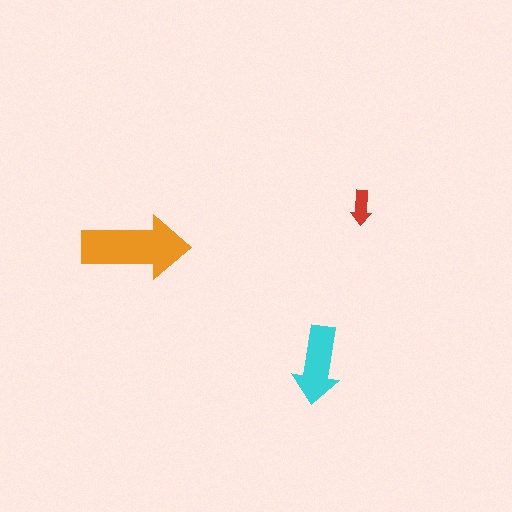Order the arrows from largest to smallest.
the orange one, the cyan one, the red one.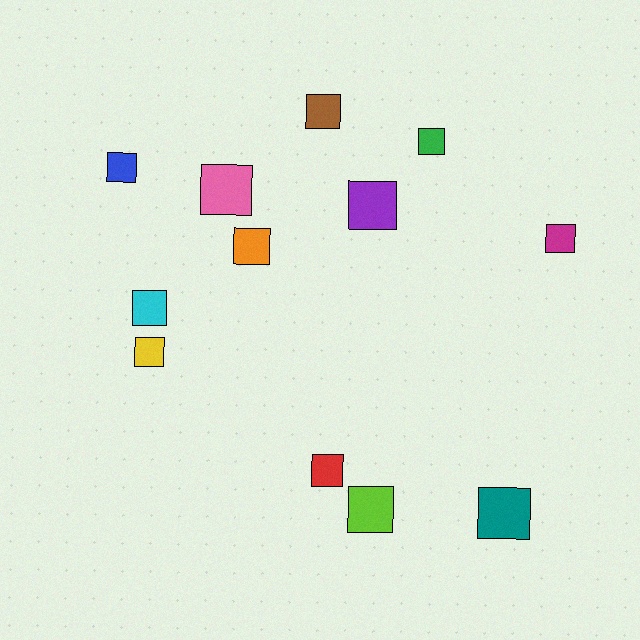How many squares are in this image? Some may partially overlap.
There are 12 squares.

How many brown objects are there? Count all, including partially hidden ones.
There is 1 brown object.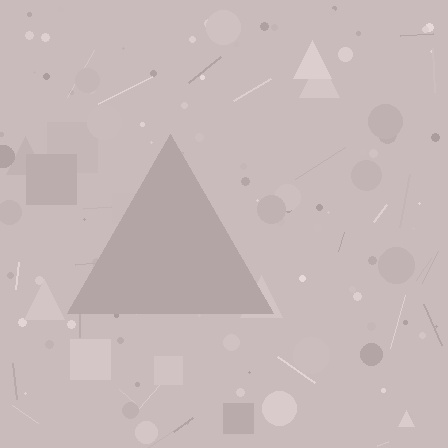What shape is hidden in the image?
A triangle is hidden in the image.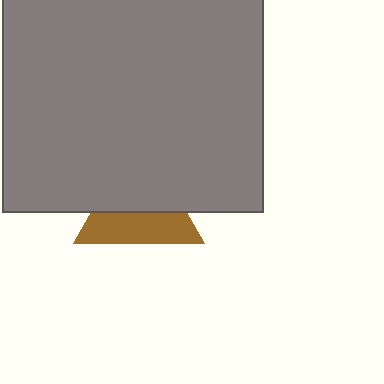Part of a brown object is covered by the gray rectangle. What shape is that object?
It is a triangle.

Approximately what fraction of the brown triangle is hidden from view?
Roughly 55% of the brown triangle is hidden behind the gray rectangle.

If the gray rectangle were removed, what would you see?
You would see the complete brown triangle.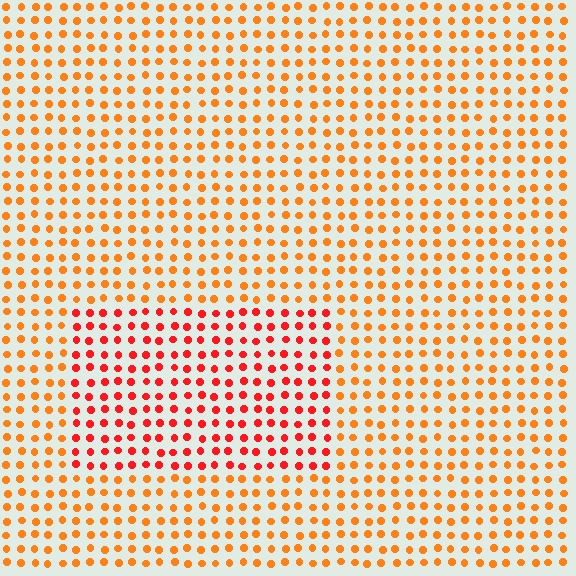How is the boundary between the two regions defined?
The boundary is defined purely by a slight shift in hue (about 30 degrees). Spacing, size, and orientation are identical on both sides.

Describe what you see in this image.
The image is filled with small orange elements in a uniform arrangement. A rectangle-shaped region is visible where the elements are tinted to a slightly different hue, forming a subtle color boundary.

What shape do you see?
I see a rectangle.